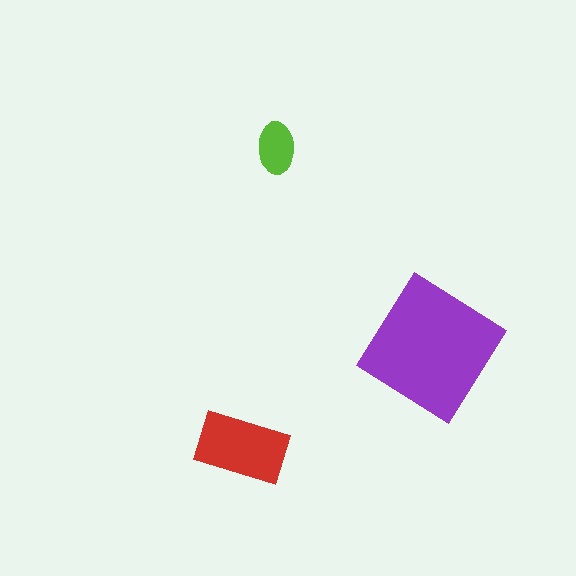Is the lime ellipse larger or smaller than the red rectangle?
Smaller.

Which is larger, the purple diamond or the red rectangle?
The purple diamond.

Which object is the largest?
The purple diamond.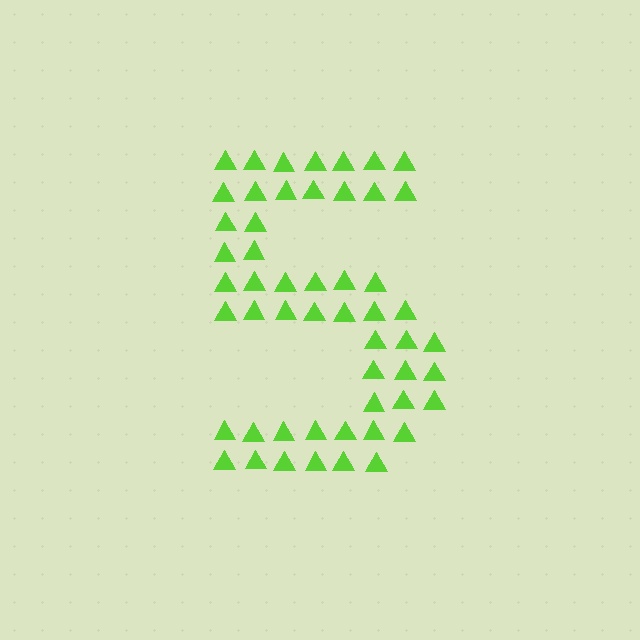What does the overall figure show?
The overall figure shows the digit 5.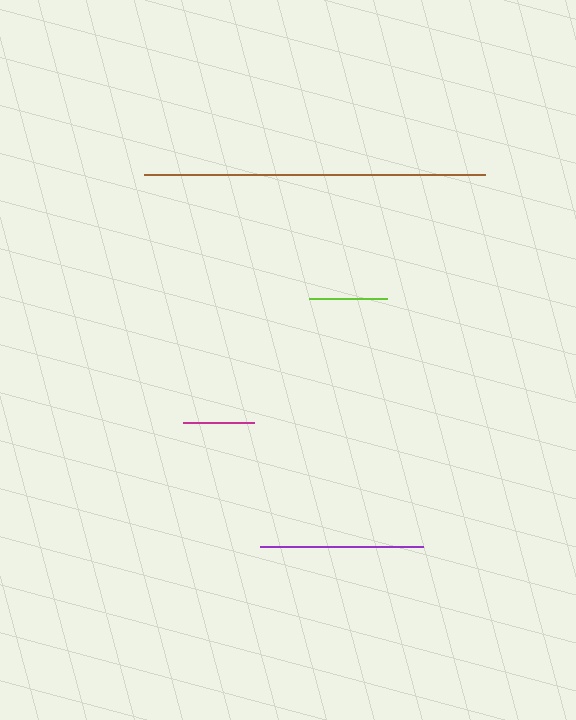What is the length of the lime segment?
The lime segment is approximately 78 pixels long.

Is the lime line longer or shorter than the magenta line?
The lime line is longer than the magenta line.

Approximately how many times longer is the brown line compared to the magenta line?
The brown line is approximately 4.8 times the length of the magenta line.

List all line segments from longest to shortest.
From longest to shortest: brown, purple, lime, magenta.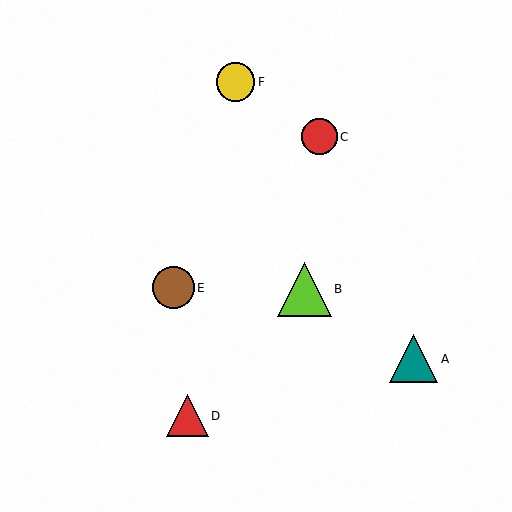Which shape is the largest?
The lime triangle (labeled B) is the largest.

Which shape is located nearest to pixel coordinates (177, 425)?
The red triangle (labeled D) at (187, 416) is nearest to that location.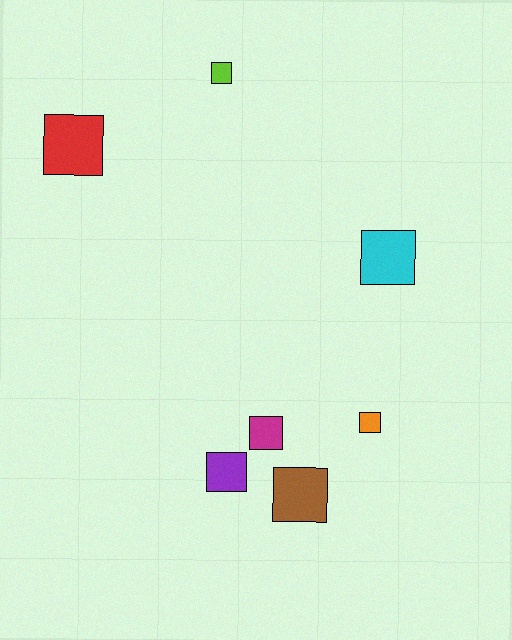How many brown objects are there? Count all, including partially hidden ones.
There is 1 brown object.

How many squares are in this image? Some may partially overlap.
There are 7 squares.